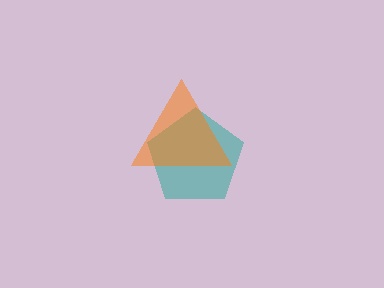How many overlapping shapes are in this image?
There are 2 overlapping shapes in the image.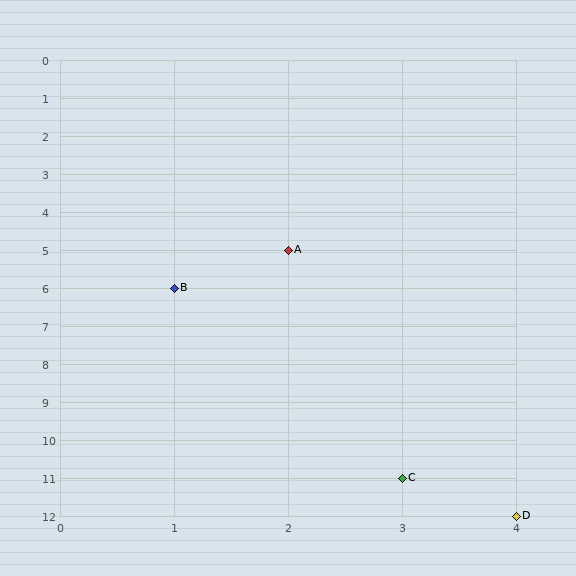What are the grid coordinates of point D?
Point D is at grid coordinates (4, 12).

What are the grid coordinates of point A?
Point A is at grid coordinates (2, 5).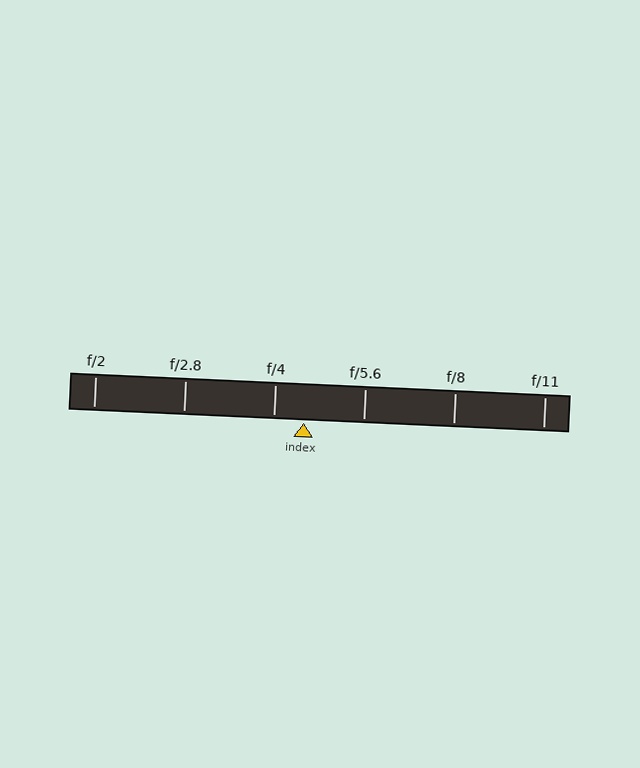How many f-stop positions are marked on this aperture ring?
There are 6 f-stop positions marked.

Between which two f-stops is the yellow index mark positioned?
The index mark is between f/4 and f/5.6.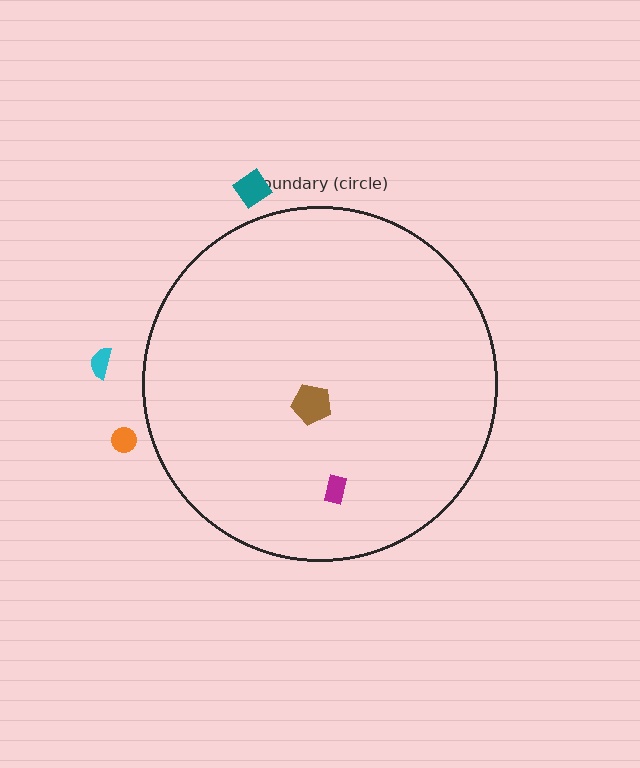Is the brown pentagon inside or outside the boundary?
Inside.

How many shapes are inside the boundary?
2 inside, 3 outside.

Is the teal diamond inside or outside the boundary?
Outside.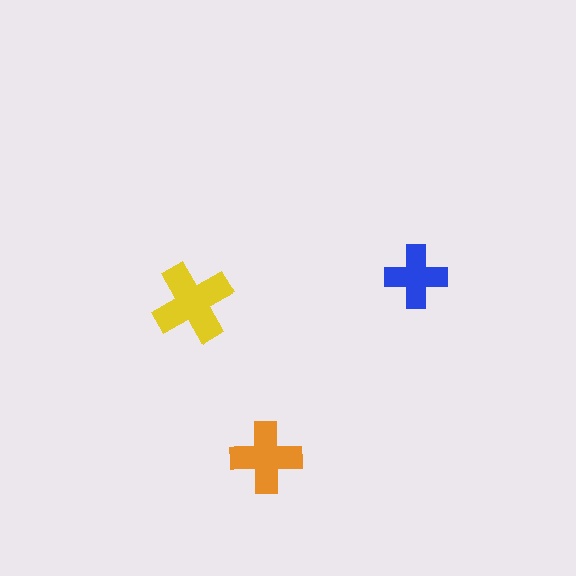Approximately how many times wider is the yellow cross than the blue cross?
About 1.5 times wider.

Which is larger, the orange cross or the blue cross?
The orange one.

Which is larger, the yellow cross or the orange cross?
The yellow one.